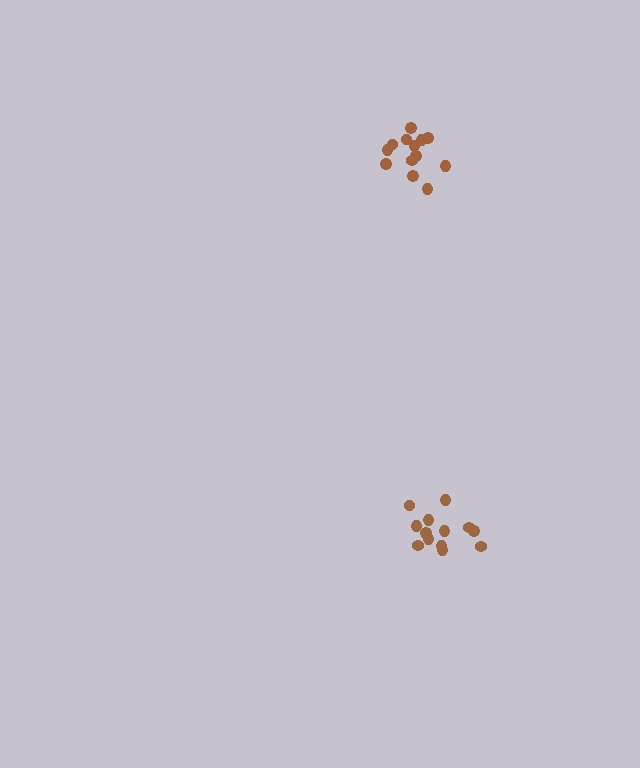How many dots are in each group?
Group 1: 13 dots, Group 2: 13 dots (26 total).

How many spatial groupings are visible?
There are 2 spatial groupings.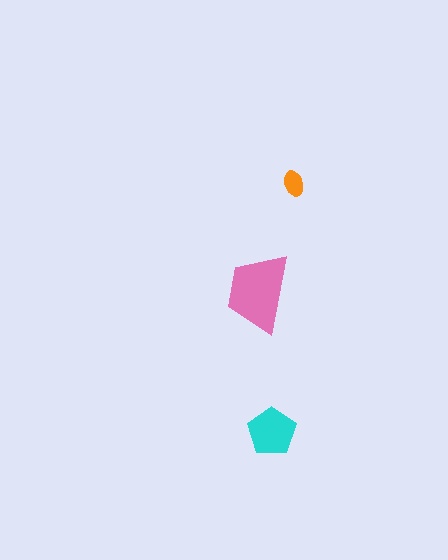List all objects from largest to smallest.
The pink trapezoid, the cyan pentagon, the orange ellipse.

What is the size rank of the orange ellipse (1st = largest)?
3rd.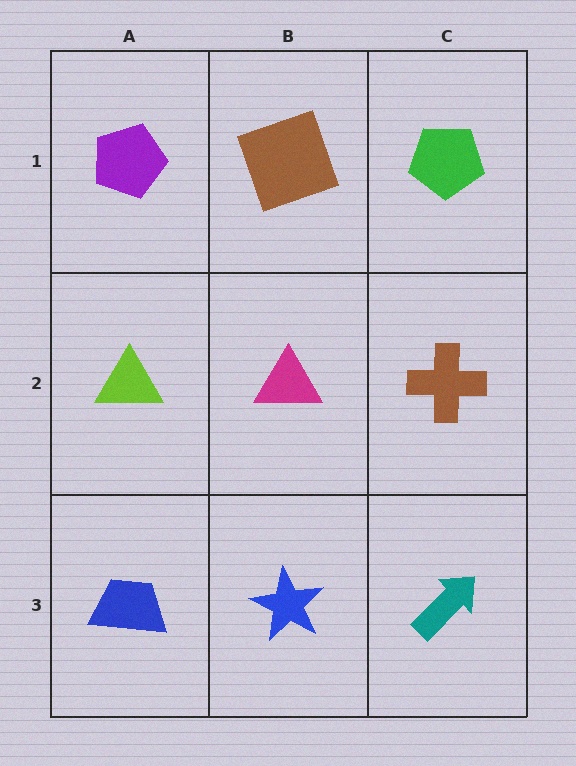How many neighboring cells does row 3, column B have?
3.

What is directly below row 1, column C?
A brown cross.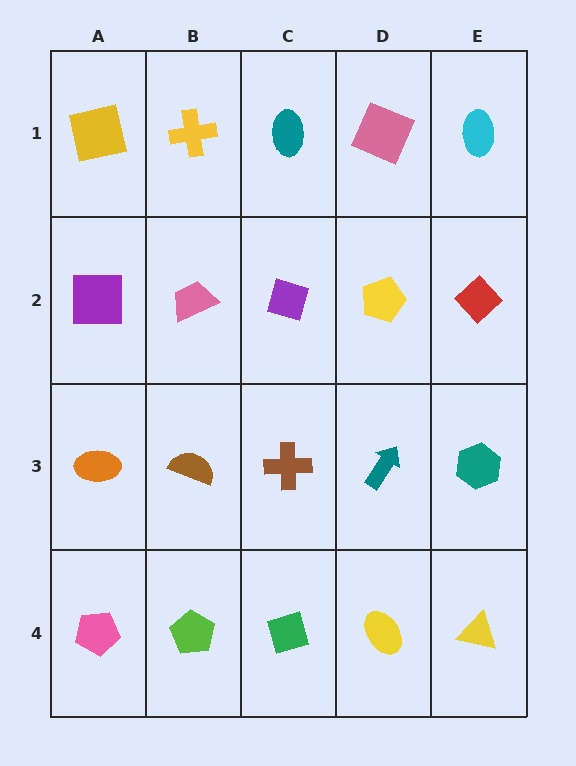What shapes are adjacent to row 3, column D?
A yellow pentagon (row 2, column D), a yellow ellipse (row 4, column D), a brown cross (row 3, column C), a teal hexagon (row 3, column E).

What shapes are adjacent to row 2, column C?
A teal ellipse (row 1, column C), a brown cross (row 3, column C), a pink trapezoid (row 2, column B), a yellow pentagon (row 2, column D).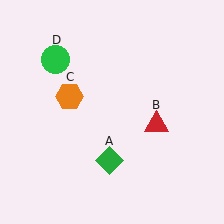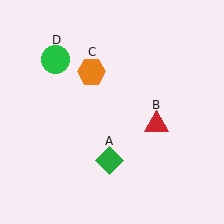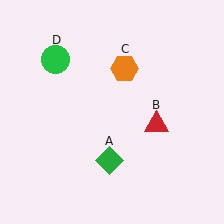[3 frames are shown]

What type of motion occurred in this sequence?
The orange hexagon (object C) rotated clockwise around the center of the scene.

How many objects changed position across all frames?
1 object changed position: orange hexagon (object C).